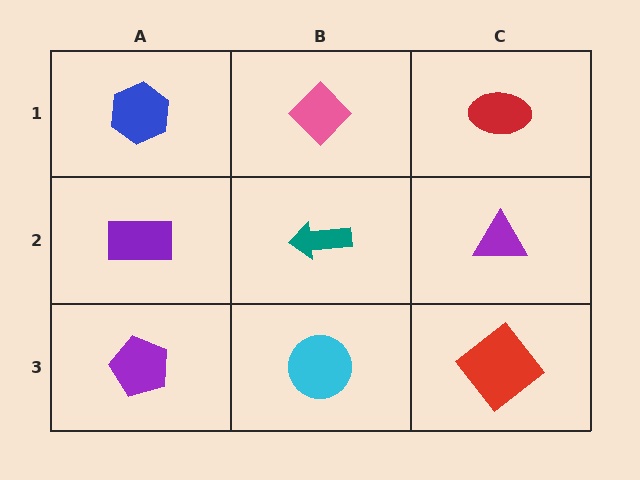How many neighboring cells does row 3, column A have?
2.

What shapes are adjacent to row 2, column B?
A pink diamond (row 1, column B), a cyan circle (row 3, column B), a purple rectangle (row 2, column A), a purple triangle (row 2, column C).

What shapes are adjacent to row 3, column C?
A purple triangle (row 2, column C), a cyan circle (row 3, column B).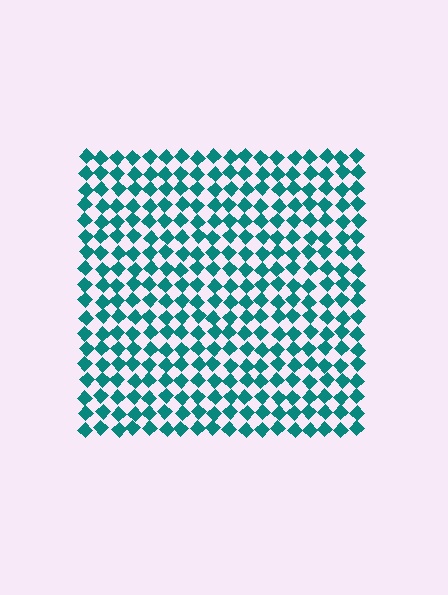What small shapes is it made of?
It is made of small diamonds.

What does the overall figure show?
The overall figure shows a square.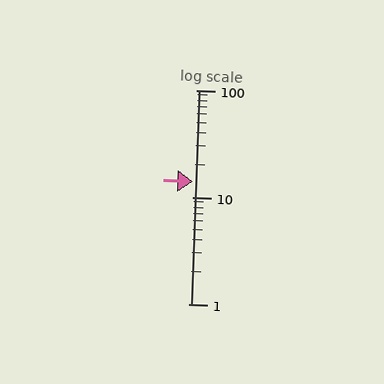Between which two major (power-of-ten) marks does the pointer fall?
The pointer is between 10 and 100.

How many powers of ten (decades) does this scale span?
The scale spans 2 decades, from 1 to 100.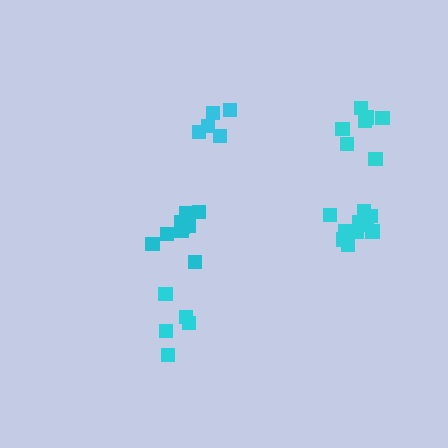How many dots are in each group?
Group 1: 5 dots, Group 2: 9 dots, Group 3: 5 dots, Group 4: 11 dots, Group 5: 7 dots (37 total).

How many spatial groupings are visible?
There are 5 spatial groupings.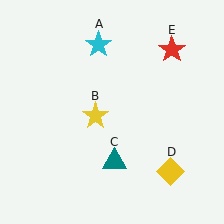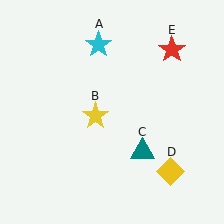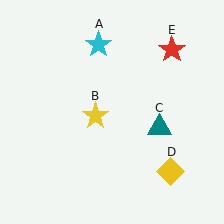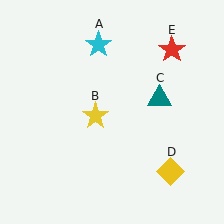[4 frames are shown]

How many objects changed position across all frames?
1 object changed position: teal triangle (object C).